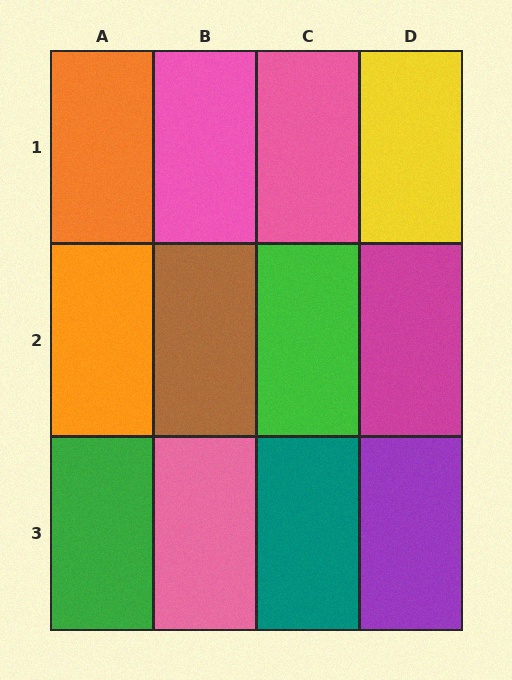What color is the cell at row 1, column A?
Orange.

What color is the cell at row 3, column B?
Pink.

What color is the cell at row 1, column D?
Yellow.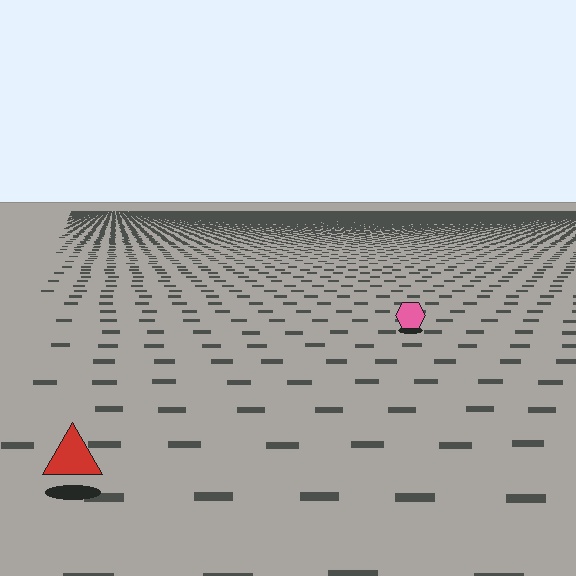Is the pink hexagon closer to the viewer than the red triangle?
No. The red triangle is closer — you can tell from the texture gradient: the ground texture is coarser near it.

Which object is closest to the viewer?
The red triangle is closest. The texture marks near it are larger and more spread out.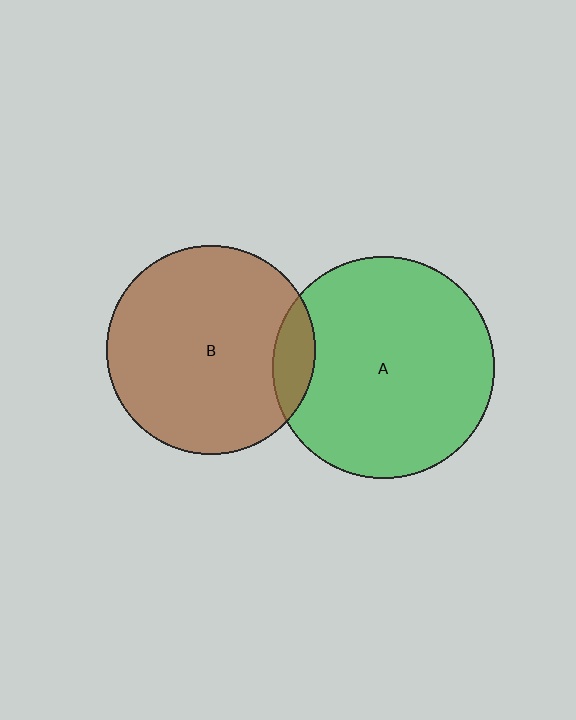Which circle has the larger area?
Circle A (green).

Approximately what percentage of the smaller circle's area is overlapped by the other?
Approximately 10%.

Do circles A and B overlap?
Yes.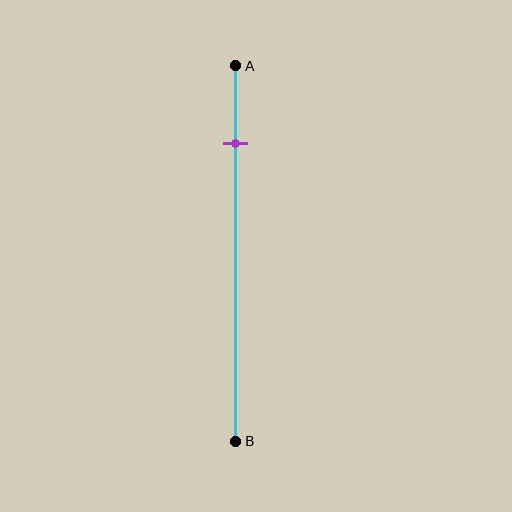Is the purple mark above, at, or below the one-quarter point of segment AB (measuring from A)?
The purple mark is above the one-quarter point of segment AB.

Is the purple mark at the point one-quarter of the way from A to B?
No, the mark is at about 20% from A, not at the 25% one-quarter point.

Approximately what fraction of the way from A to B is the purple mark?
The purple mark is approximately 20% of the way from A to B.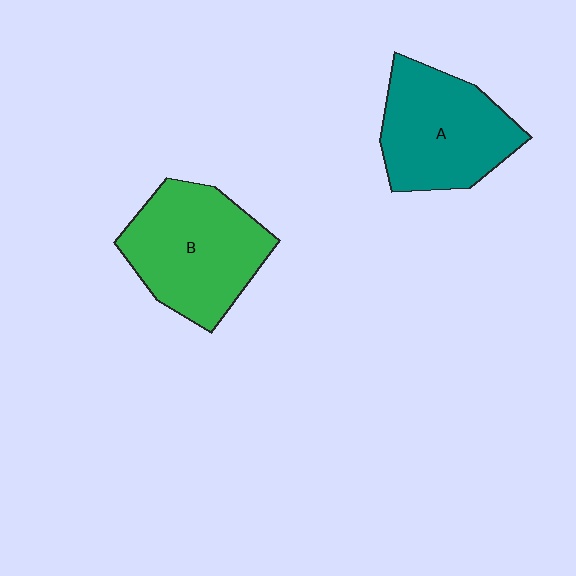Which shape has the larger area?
Shape B (green).